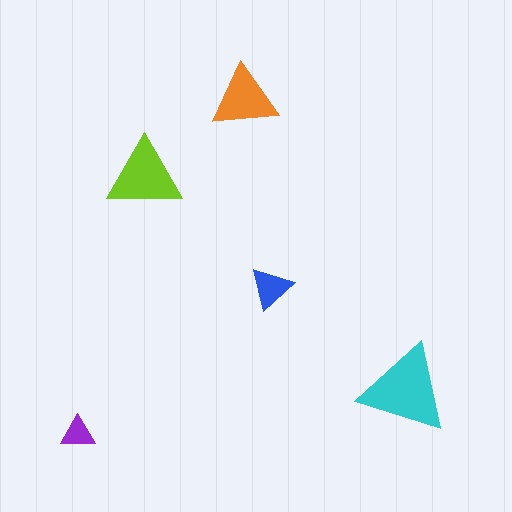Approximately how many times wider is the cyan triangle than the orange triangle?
About 1.5 times wider.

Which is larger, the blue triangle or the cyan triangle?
The cyan one.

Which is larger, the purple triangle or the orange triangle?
The orange one.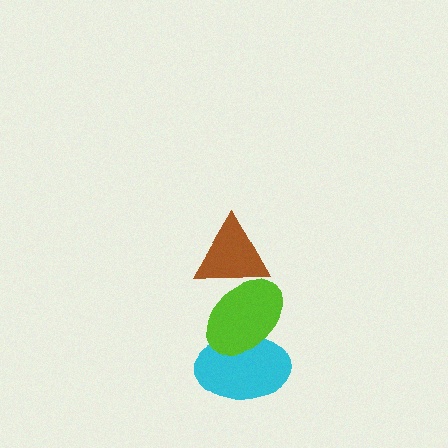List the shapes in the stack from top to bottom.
From top to bottom: the brown triangle, the lime ellipse, the cyan ellipse.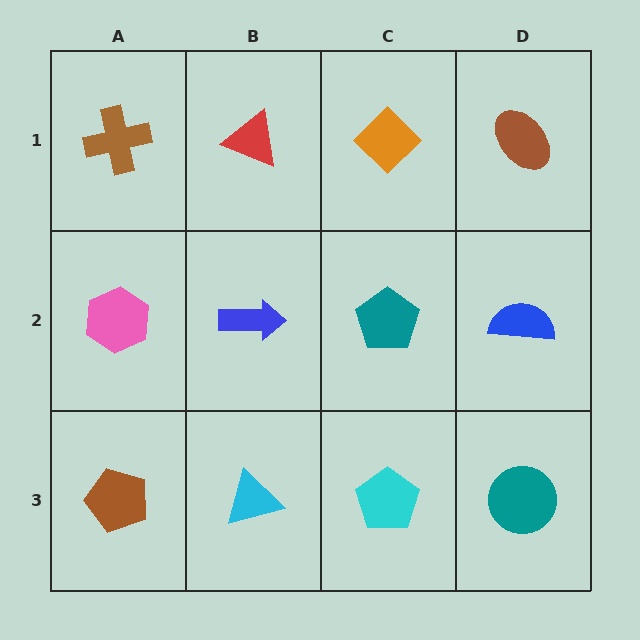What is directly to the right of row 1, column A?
A red triangle.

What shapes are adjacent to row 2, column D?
A brown ellipse (row 1, column D), a teal circle (row 3, column D), a teal pentagon (row 2, column C).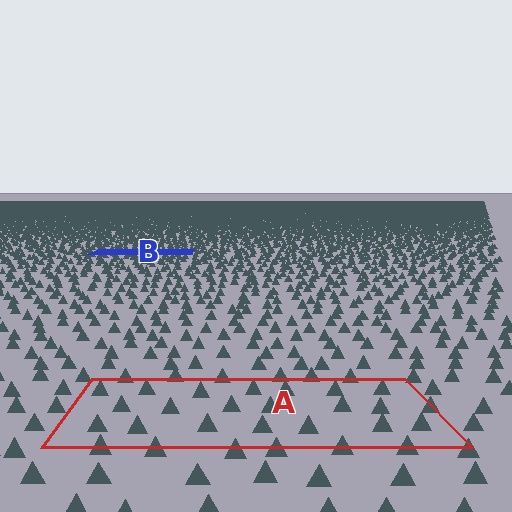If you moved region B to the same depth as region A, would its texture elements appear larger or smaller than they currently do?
They would appear larger. At a closer depth, the same texture elements are projected at a bigger on-screen size.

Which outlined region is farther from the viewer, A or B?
Region B is farther from the viewer — the texture elements inside it appear smaller and more densely packed.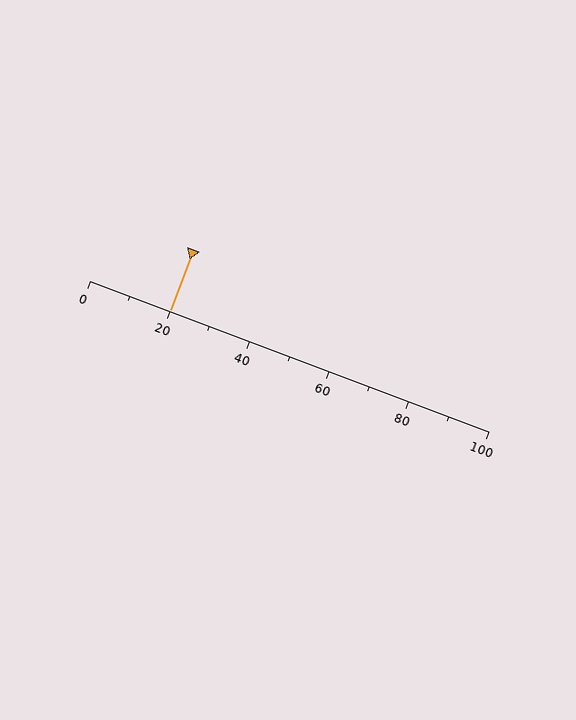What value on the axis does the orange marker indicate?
The marker indicates approximately 20.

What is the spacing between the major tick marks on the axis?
The major ticks are spaced 20 apart.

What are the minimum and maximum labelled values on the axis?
The axis runs from 0 to 100.